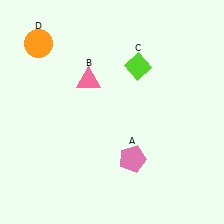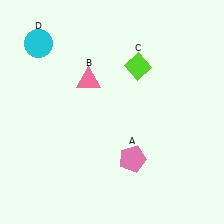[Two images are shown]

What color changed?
The circle (D) changed from orange in Image 1 to cyan in Image 2.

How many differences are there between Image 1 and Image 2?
There is 1 difference between the two images.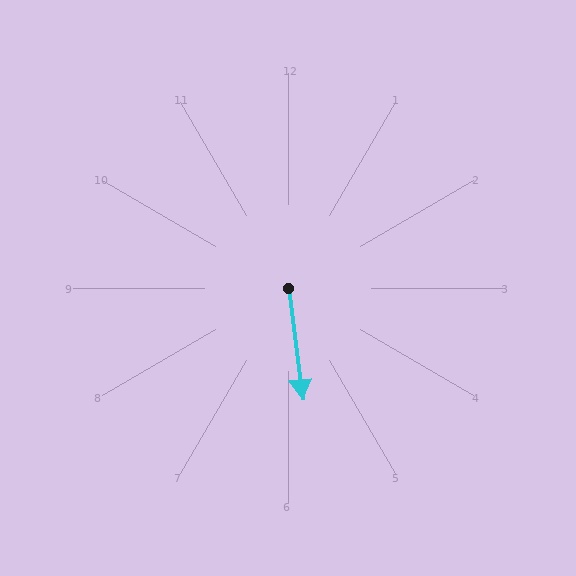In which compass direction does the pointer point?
South.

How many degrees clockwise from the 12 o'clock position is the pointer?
Approximately 173 degrees.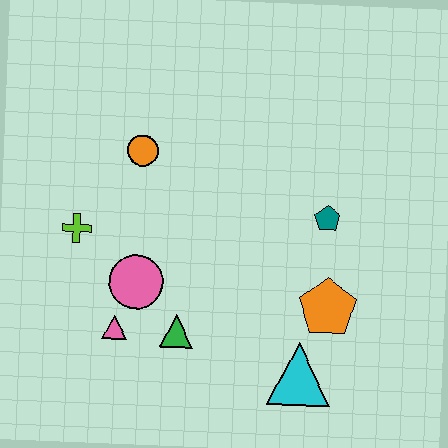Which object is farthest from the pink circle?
The teal pentagon is farthest from the pink circle.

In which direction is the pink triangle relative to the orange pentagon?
The pink triangle is to the left of the orange pentagon.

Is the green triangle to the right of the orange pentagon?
No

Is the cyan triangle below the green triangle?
Yes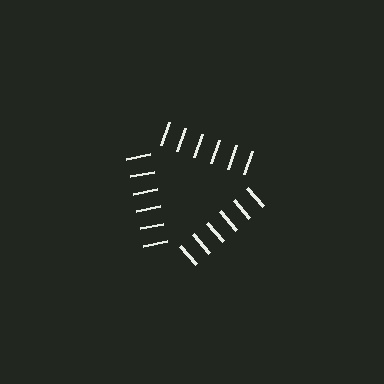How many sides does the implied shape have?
3 sides — the line-ends trace a triangle.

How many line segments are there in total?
18 — 6 along each of the 3 edges.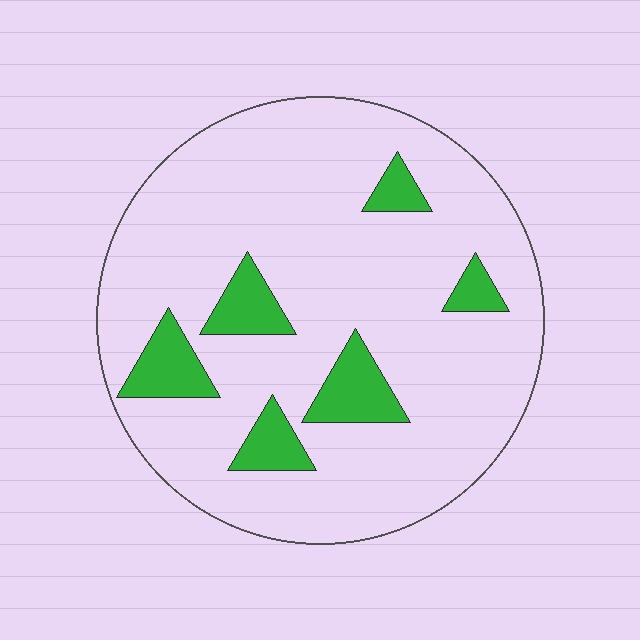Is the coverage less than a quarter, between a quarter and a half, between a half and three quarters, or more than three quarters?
Less than a quarter.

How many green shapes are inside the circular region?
6.